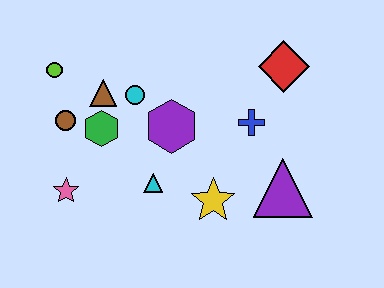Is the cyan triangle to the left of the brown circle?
No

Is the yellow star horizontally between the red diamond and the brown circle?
Yes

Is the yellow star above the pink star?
No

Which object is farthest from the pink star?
The red diamond is farthest from the pink star.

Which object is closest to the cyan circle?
The brown triangle is closest to the cyan circle.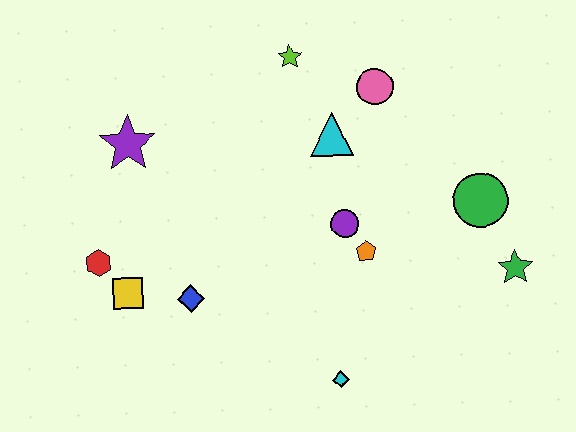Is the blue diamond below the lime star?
Yes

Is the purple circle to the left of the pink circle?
Yes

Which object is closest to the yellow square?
The red hexagon is closest to the yellow square.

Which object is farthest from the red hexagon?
The green star is farthest from the red hexagon.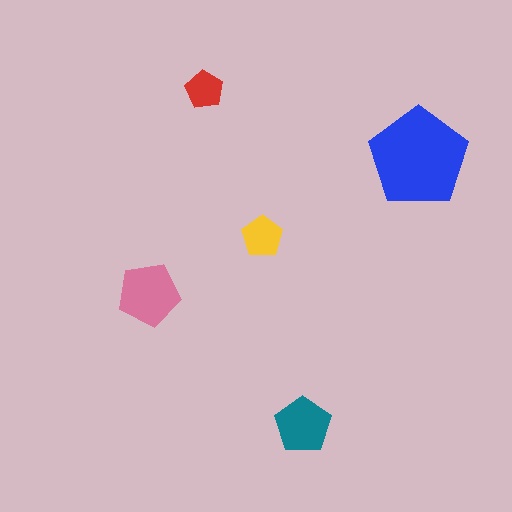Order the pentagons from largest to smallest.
the blue one, the pink one, the teal one, the yellow one, the red one.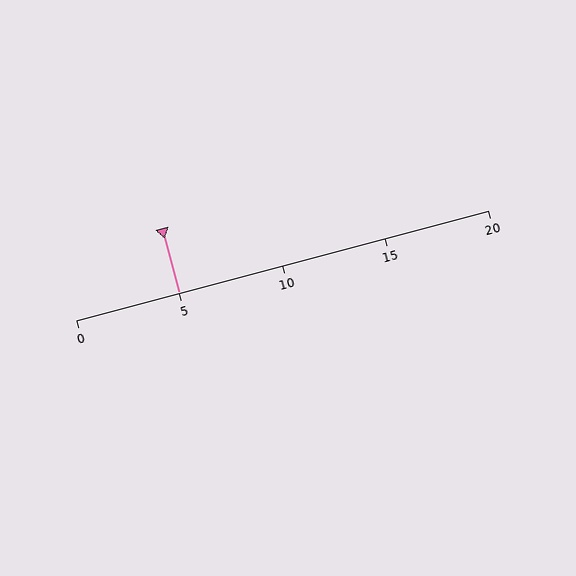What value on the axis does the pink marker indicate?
The marker indicates approximately 5.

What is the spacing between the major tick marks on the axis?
The major ticks are spaced 5 apart.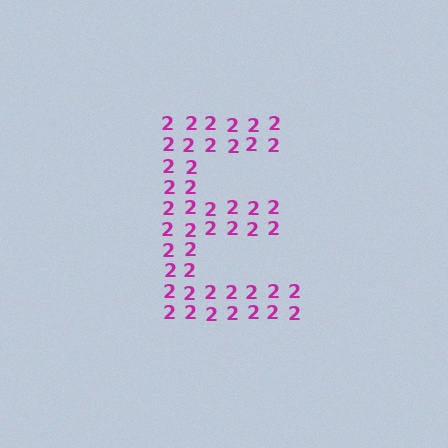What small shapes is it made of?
It is made of small digit 2's.